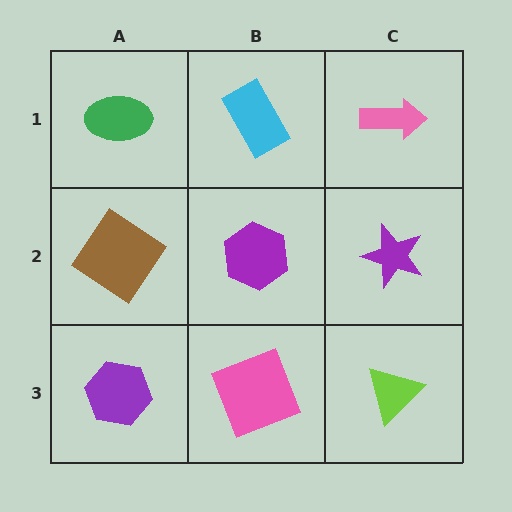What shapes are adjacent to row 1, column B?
A purple hexagon (row 2, column B), a green ellipse (row 1, column A), a pink arrow (row 1, column C).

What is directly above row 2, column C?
A pink arrow.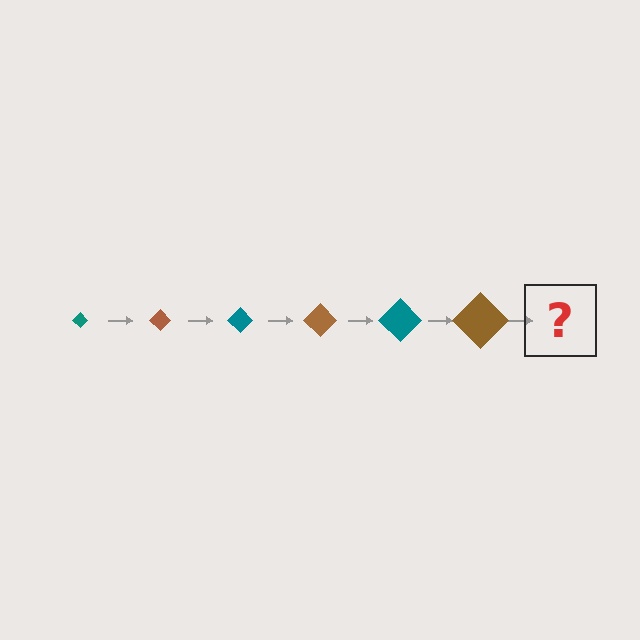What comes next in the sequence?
The next element should be a teal diamond, larger than the previous one.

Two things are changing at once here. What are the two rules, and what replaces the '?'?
The two rules are that the diamond grows larger each step and the color cycles through teal and brown. The '?' should be a teal diamond, larger than the previous one.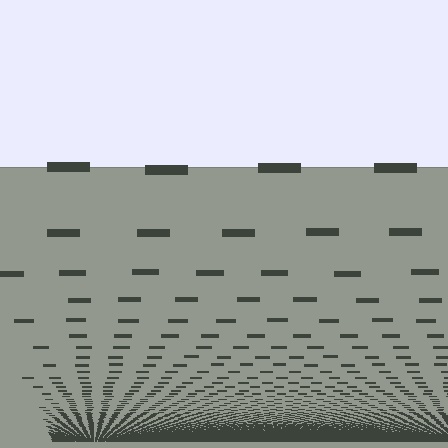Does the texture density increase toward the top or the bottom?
Density increases toward the bottom.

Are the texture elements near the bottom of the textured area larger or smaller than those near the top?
Smaller. The gradient is inverted — elements near the bottom are smaller and denser.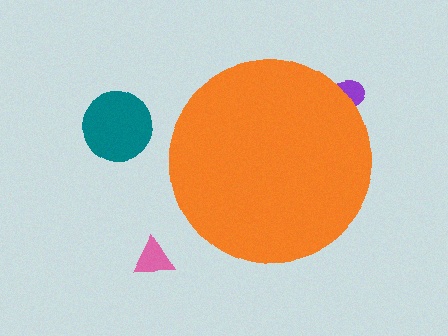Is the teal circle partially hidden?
No, the teal circle is fully visible.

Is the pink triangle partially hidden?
No, the pink triangle is fully visible.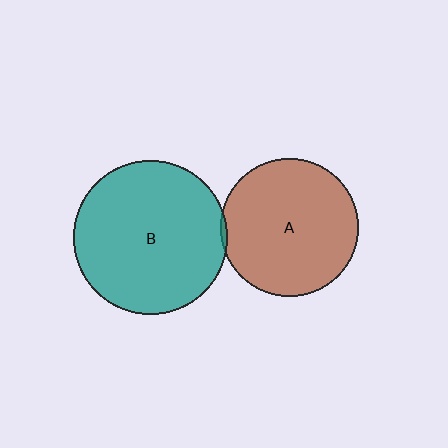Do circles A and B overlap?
Yes.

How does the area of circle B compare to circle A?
Approximately 1.2 times.